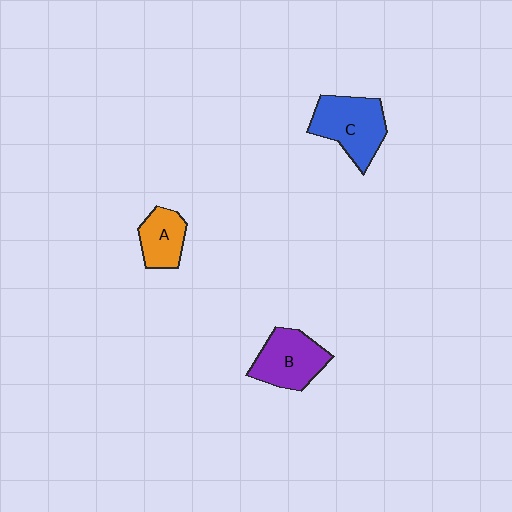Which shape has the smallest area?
Shape A (orange).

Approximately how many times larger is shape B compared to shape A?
Approximately 1.5 times.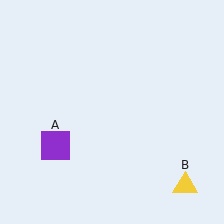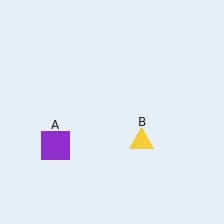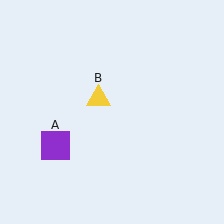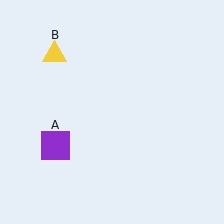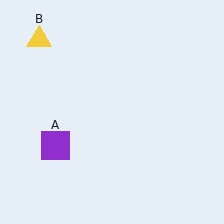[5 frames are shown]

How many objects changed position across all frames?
1 object changed position: yellow triangle (object B).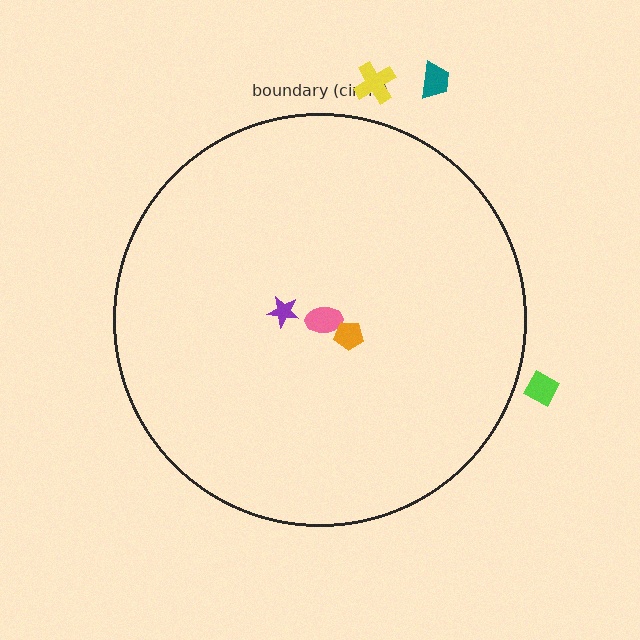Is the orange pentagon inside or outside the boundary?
Inside.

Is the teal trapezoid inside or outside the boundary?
Outside.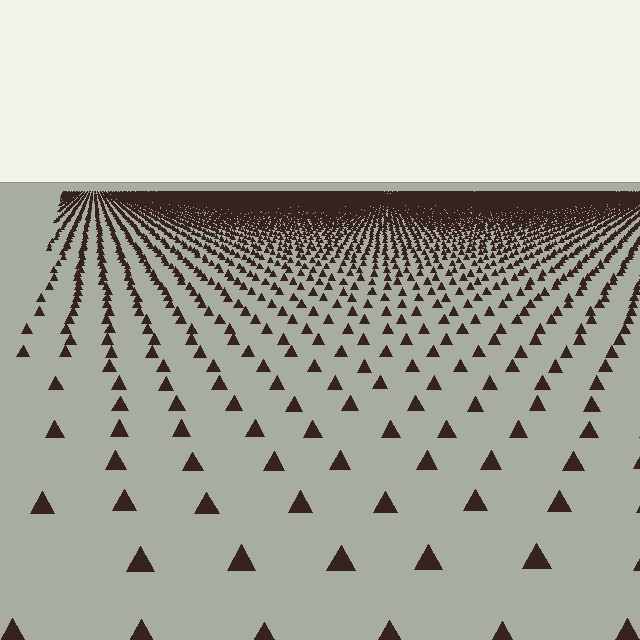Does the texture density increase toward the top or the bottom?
Density increases toward the top.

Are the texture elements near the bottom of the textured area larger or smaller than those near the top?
Larger. Near the bottom, elements are closer to the viewer and appear at a bigger on-screen size.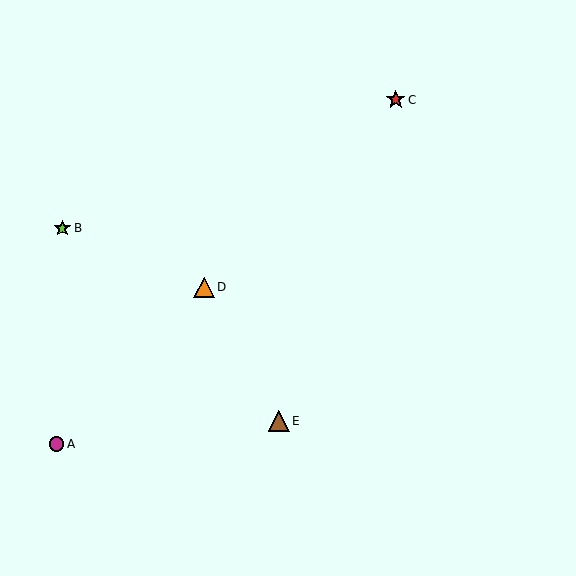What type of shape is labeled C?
Shape C is a red star.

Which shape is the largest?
The brown triangle (labeled E) is the largest.